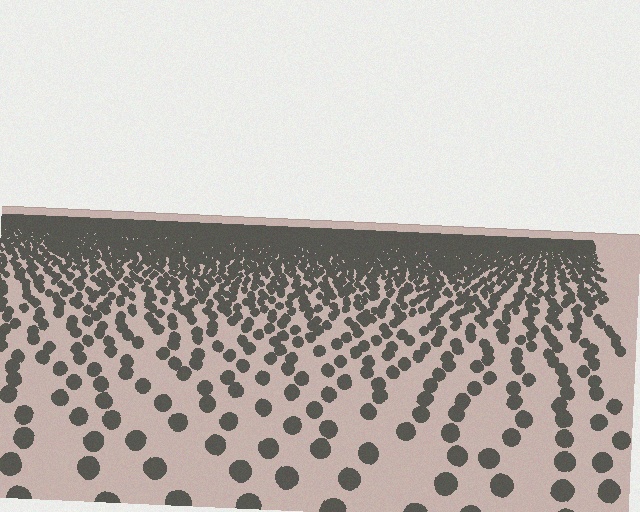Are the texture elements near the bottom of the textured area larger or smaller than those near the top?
Larger. Near the bottom, elements are closer to the viewer and appear at a bigger on-screen size.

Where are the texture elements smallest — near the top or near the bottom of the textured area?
Near the top.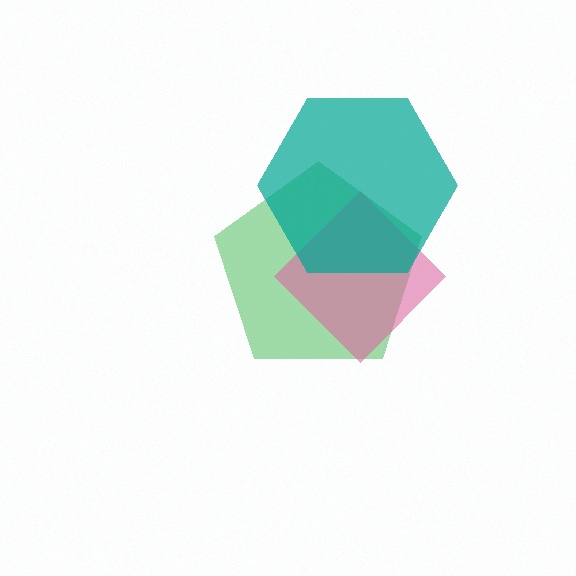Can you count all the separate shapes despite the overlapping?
Yes, there are 3 separate shapes.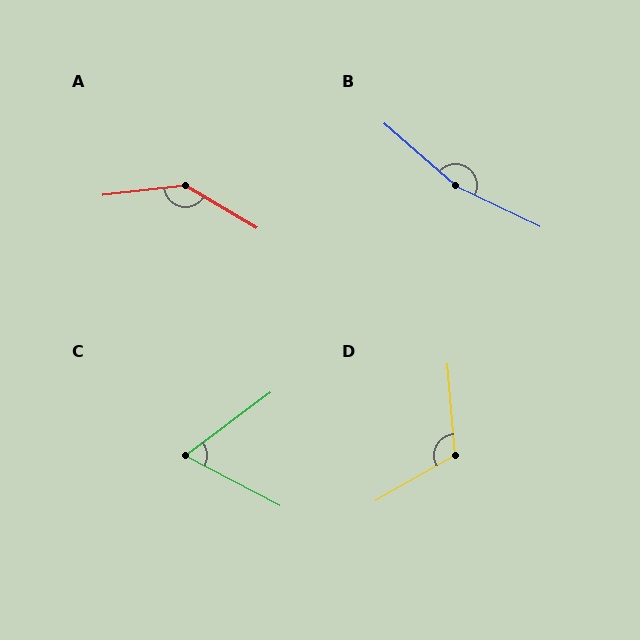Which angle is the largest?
B, at approximately 164 degrees.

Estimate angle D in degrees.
Approximately 115 degrees.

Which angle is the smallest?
C, at approximately 65 degrees.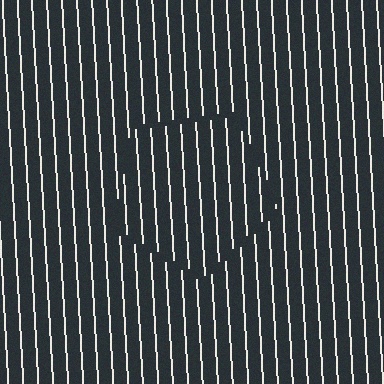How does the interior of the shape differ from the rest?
The interior of the shape contains the same grating, shifted by half a period — the contour is defined by the phase discontinuity where line-ends from the inner and outer gratings abut.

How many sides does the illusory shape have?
5 sides — the line-ends trace a pentagon.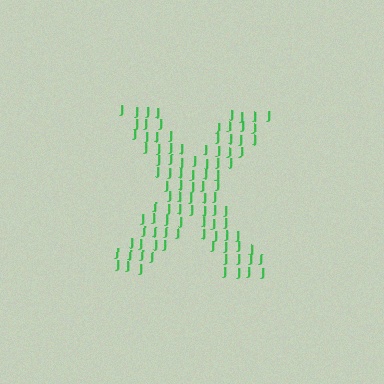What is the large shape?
The large shape is the letter X.